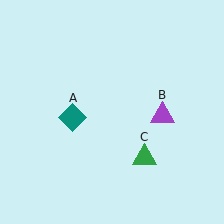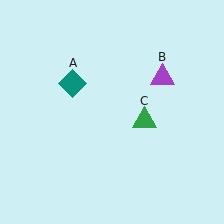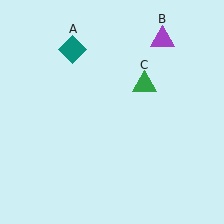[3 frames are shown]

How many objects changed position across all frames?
3 objects changed position: teal diamond (object A), purple triangle (object B), green triangle (object C).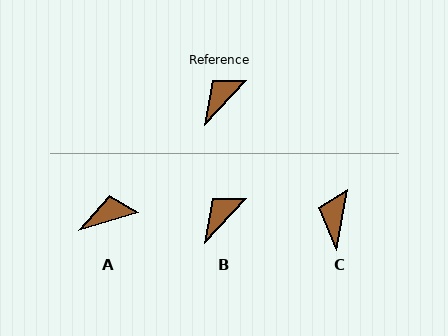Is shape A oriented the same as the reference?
No, it is off by about 30 degrees.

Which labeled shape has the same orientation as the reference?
B.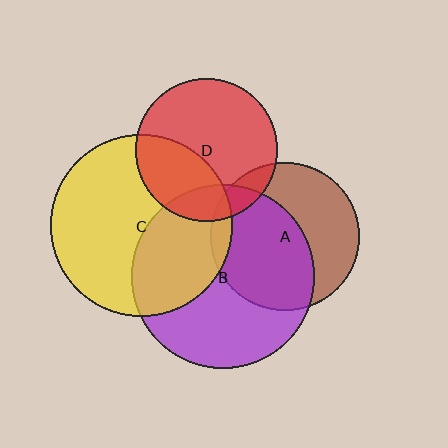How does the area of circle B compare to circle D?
Approximately 1.7 times.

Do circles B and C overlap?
Yes.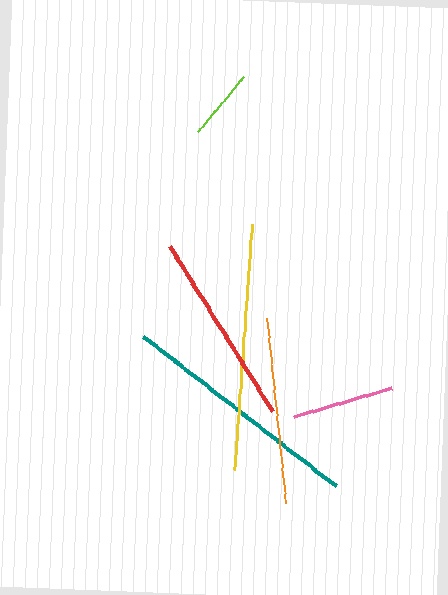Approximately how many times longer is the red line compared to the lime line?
The red line is approximately 2.7 times the length of the lime line.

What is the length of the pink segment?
The pink segment is approximately 101 pixels long.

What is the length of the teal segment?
The teal segment is approximately 244 pixels long.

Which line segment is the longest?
The yellow line is the longest at approximately 246 pixels.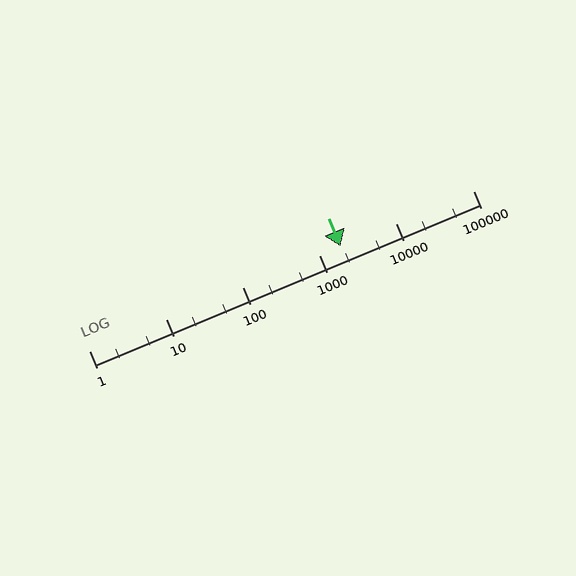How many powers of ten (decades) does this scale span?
The scale spans 5 decades, from 1 to 100000.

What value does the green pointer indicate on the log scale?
The pointer indicates approximately 1900.